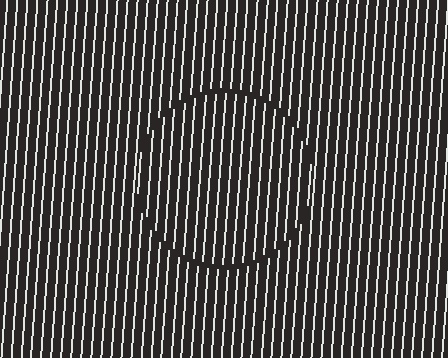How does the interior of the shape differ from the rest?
The interior of the shape contains the same grating, shifted by half a period — the contour is defined by the phase discontinuity where line-ends from the inner and outer gratings abut.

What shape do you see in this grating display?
An illusory circle. The interior of the shape contains the same grating, shifted by half a period — the contour is defined by the phase discontinuity where line-ends from the inner and outer gratings abut.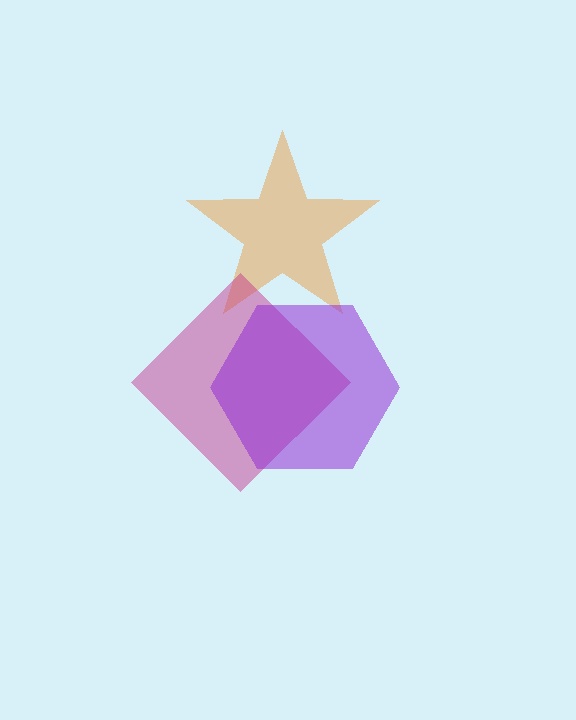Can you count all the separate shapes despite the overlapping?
Yes, there are 3 separate shapes.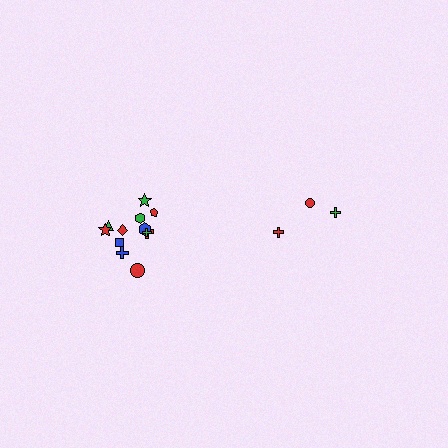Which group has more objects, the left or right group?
The left group.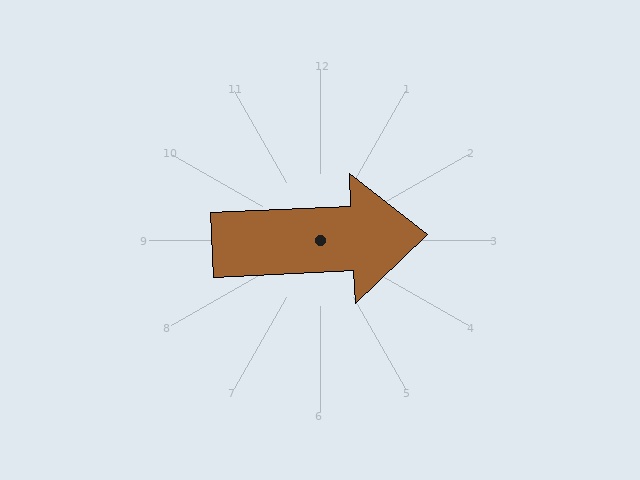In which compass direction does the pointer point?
East.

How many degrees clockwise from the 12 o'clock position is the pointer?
Approximately 87 degrees.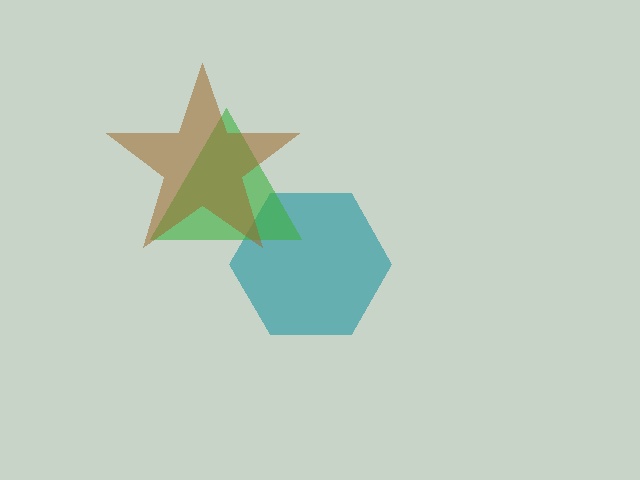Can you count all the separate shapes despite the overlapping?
Yes, there are 3 separate shapes.